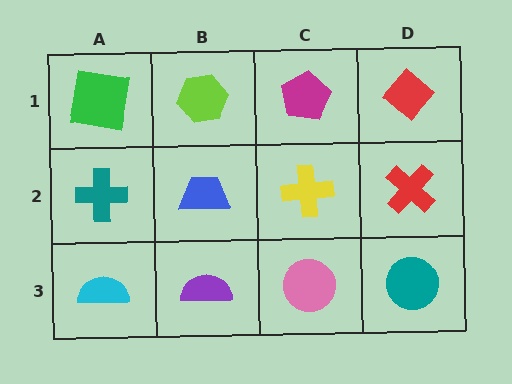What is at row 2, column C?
A yellow cross.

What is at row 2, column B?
A blue trapezoid.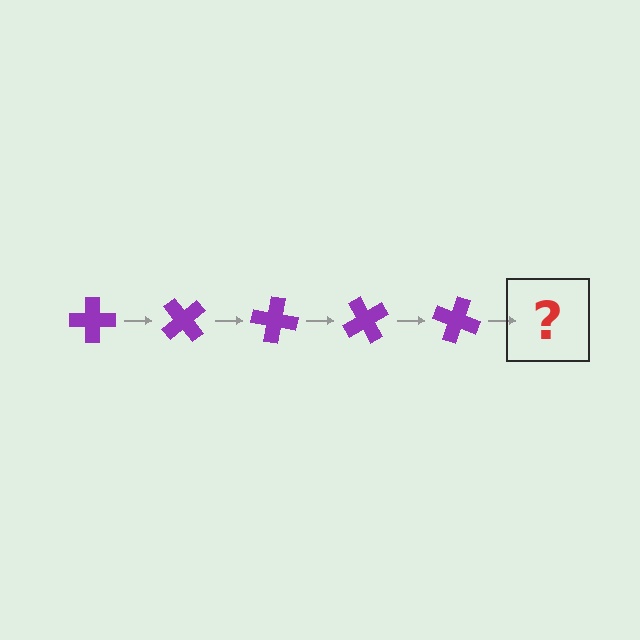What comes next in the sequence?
The next element should be a purple cross rotated 250 degrees.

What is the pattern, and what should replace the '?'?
The pattern is that the cross rotates 50 degrees each step. The '?' should be a purple cross rotated 250 degrees.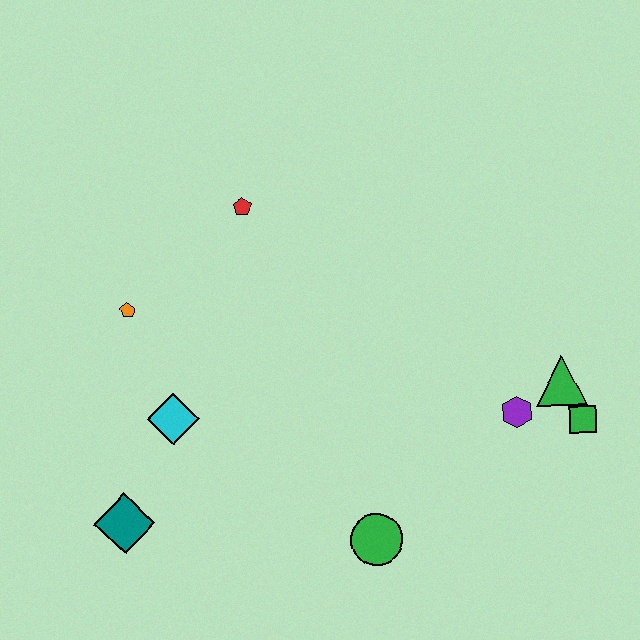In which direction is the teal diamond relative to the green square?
The teal diamond is to the left of the green square.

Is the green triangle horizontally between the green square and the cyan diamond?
Yes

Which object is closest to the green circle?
The purple hexagon is closest to the green circle.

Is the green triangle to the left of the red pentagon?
No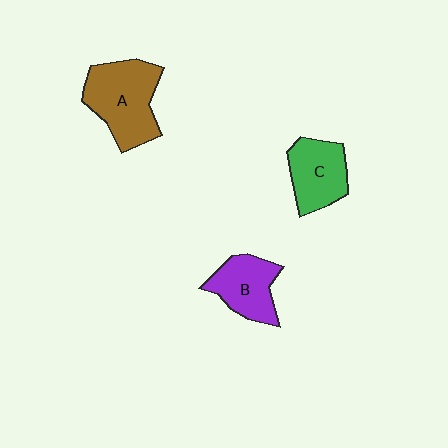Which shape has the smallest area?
Shape B (purple).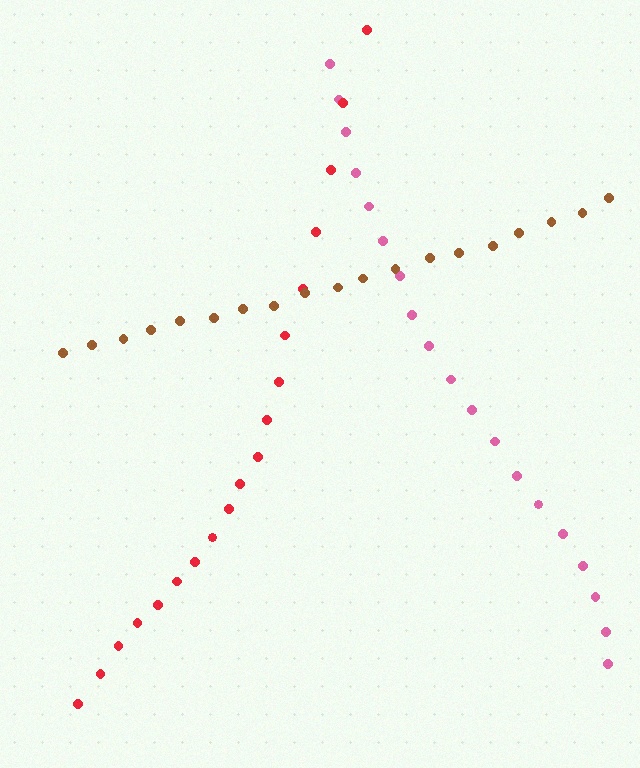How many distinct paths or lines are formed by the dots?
There are 3 distinct paths.